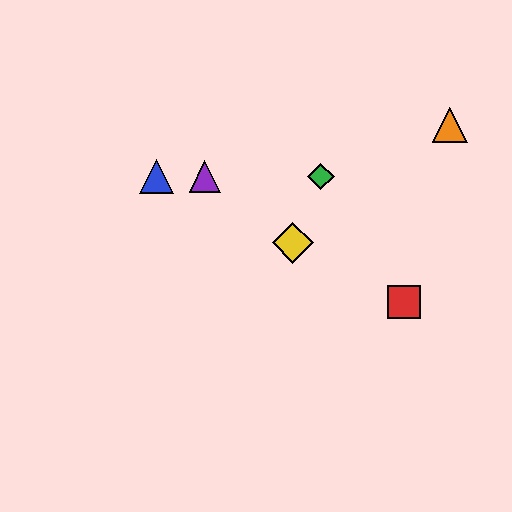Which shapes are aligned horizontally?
The blue triangle, the green diamond, the purple triangle are aligned horizontally.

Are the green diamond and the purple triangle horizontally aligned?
Yes, both are at y≈176.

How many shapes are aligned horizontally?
3 shapes (the blue triangle, the green diamond, the purple triangle) are aligned horizontally.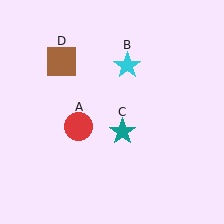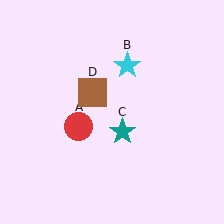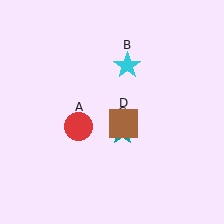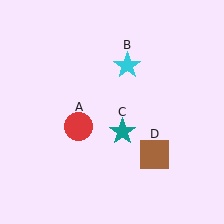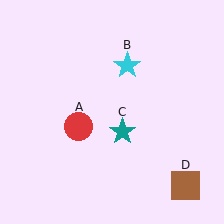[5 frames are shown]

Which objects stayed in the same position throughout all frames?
Red circle (object A) and cyan star (object B) and teal star (object C) remained stationary.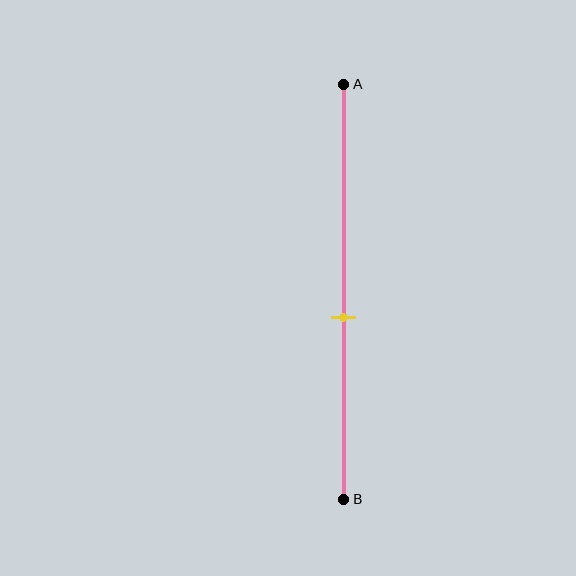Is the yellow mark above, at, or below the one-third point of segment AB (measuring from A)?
The yellow mark is below the one-third point of segment AB.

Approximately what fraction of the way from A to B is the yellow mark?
The yellow mark is approximately 55% of the way from A to B.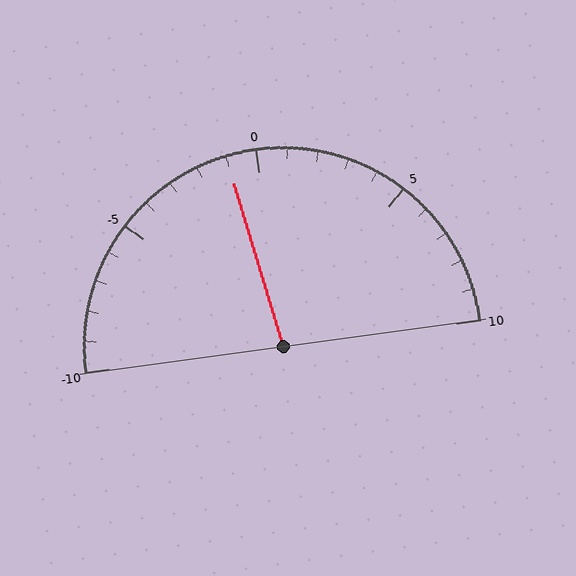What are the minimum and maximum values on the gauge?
The gauge ranges from -10 to 10.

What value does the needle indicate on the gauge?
The needle indicates approximately -1.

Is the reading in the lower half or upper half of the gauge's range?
The reading is in the lower half of the range (-10 to 10).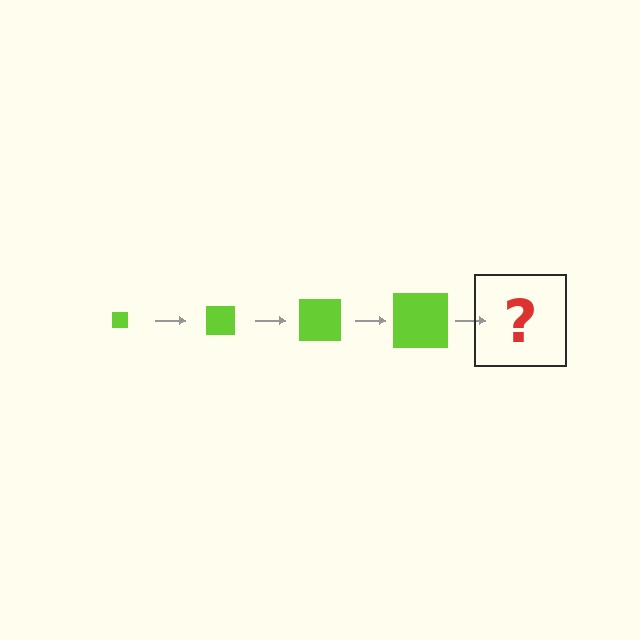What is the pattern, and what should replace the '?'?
The pattern is that the square gets progressively larger each step. The '?' should be a lime square, larger than the previous one.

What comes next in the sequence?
The next element should be a lime square, larger than the previous one.